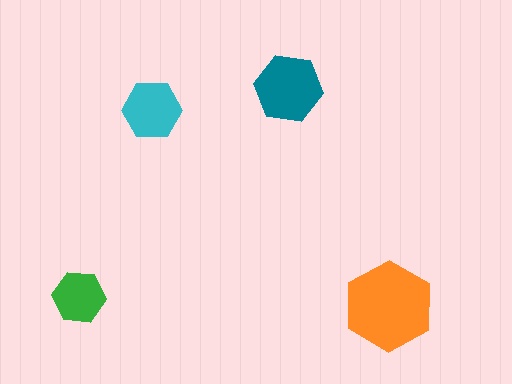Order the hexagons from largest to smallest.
the orange one, the teal one, the cyan one, the green one.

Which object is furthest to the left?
The green hexagon is leftmost.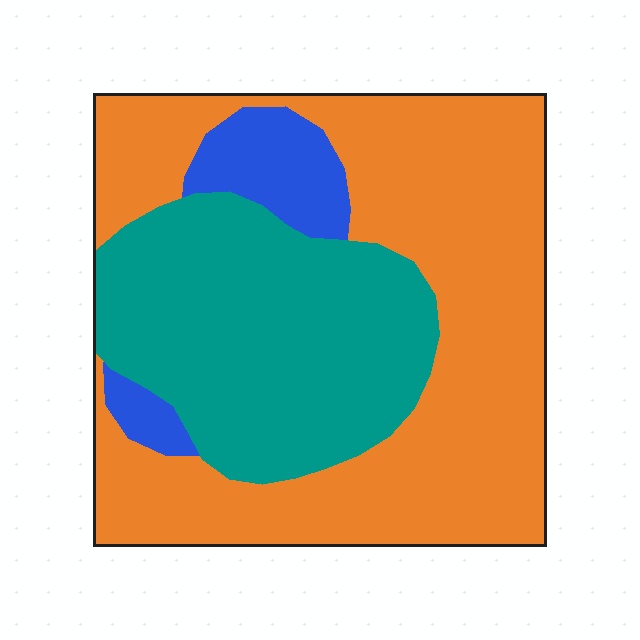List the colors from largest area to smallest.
From largest to smallest: orange, teal, blue.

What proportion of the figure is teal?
Teal takes up about one third (1/3) of the figure.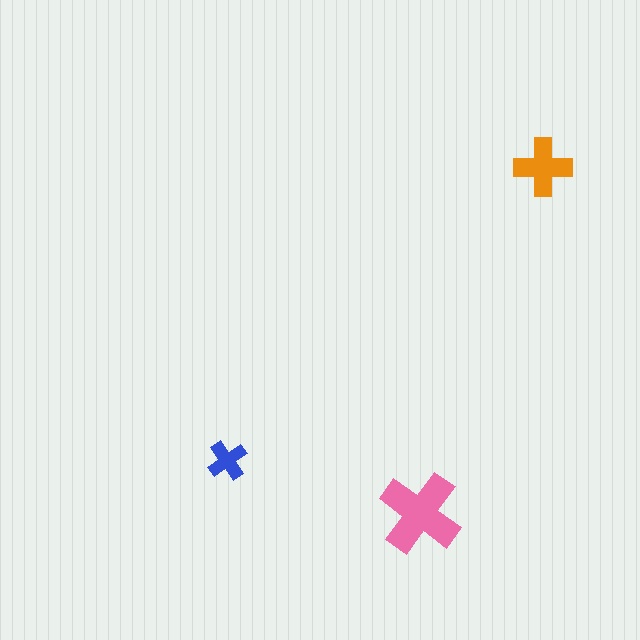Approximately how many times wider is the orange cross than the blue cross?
About 1.5 times wider.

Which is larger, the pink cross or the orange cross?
The pink one.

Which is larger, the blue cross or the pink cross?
The pink one.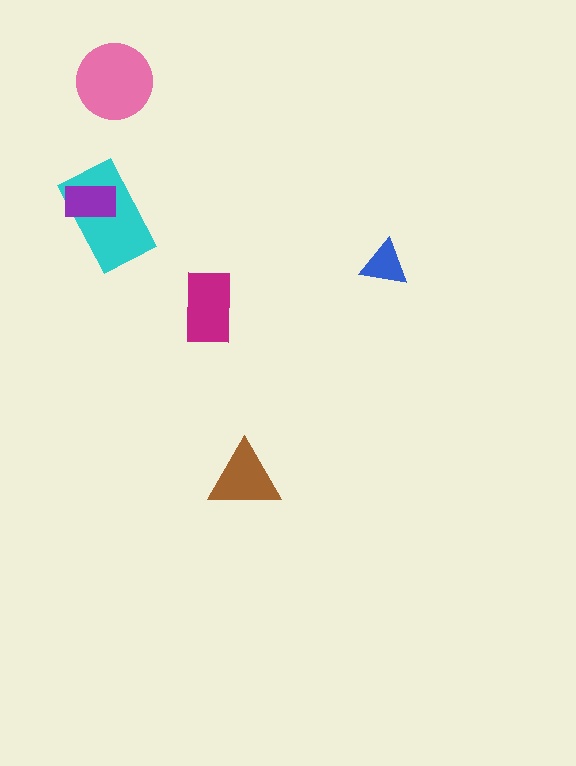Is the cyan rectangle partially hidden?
Yes, it is partially covered by another shape.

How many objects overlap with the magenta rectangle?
0 objects overlap with the magenta rectangle.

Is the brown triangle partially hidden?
No, no other shape covers it.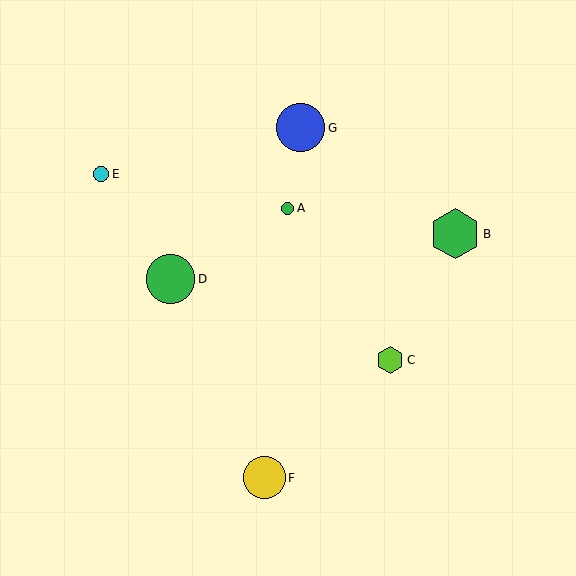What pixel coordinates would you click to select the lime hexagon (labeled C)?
Click at (390, 360) to select the lime hexagon C.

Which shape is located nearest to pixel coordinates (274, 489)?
The yellow circle (labeled F) at (265, 478) is nearest to that location.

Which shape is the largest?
The green hexagon (labeled B) is the largest.